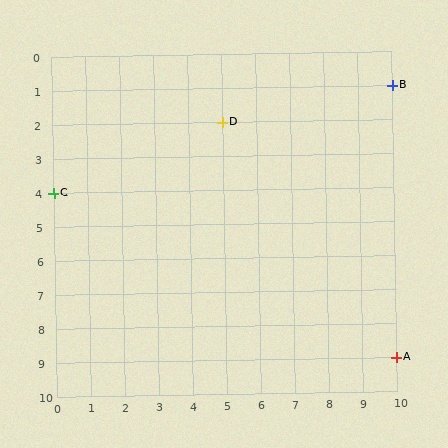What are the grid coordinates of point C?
Point C is at grid coordinates (0, 4).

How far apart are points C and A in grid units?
Points C and A are 10 columns and 5 rows apart (about 11.2 grid units diagonally).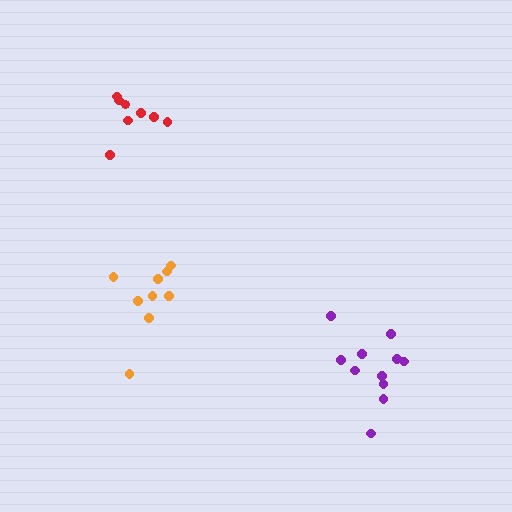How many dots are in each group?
Group 1: 8 dots, Group 2: 11 dots, Group 3: 9 dots (28 total).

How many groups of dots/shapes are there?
There are 3 groups.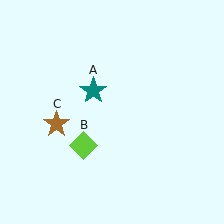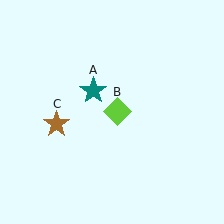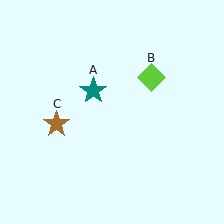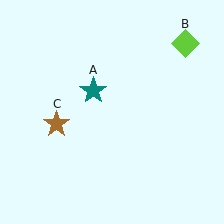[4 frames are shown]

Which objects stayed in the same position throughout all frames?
Teal star (object A) and brown star (object C) remained stationary.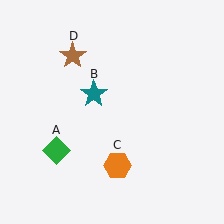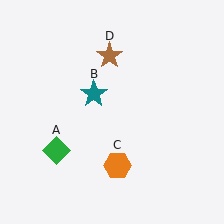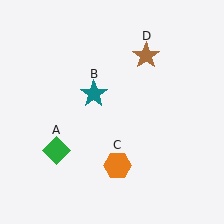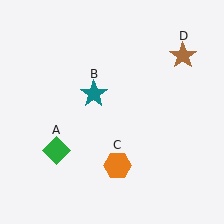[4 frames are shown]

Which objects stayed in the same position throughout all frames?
Green diamond (object A) and teal star (object B) and orange hexagon (object C) remained stationary.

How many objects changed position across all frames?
1 object changed position: brown star (object D).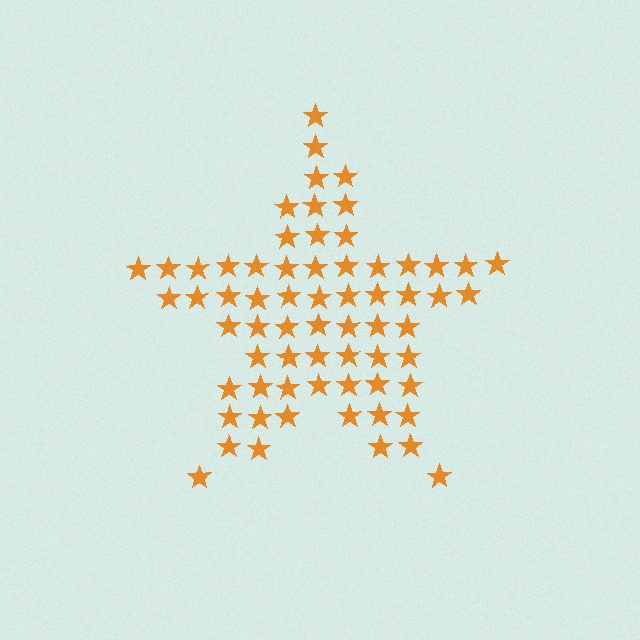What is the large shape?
The large shape is a star.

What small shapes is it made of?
It is made of small stars.